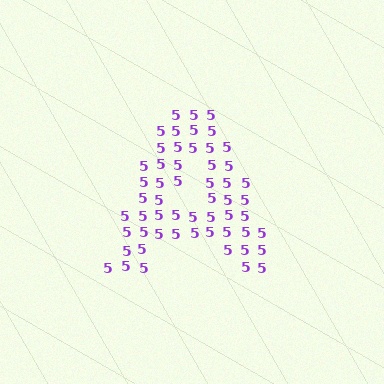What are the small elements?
The small elements are digit 5's.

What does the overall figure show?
The overall figure shows the letter A.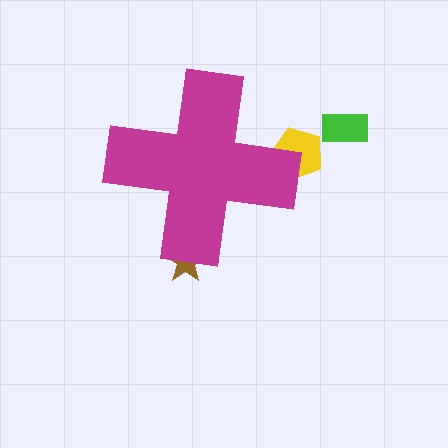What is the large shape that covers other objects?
A magenta cross.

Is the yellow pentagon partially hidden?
Yes, the yellow pentagon is partially hidden behind the magenta cross.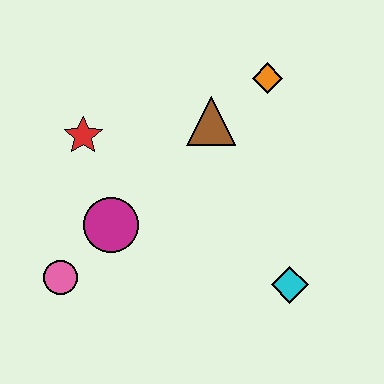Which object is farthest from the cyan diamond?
The red star is farthest from the cyan diamond.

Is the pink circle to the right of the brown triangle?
No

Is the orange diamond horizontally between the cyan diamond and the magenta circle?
Yes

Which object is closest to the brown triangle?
The orange diamond is closest to the brown triangle.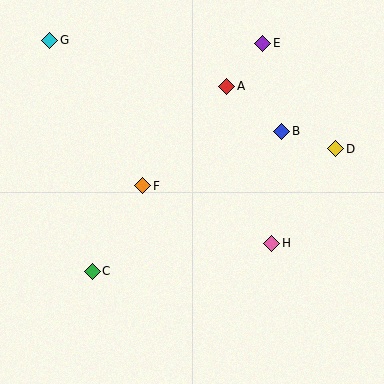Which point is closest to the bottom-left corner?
Point C is closest to the bottom-left corner.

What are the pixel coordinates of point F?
Point F is at (143, 186).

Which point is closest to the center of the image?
Point F at (143, 186) is closest to the center.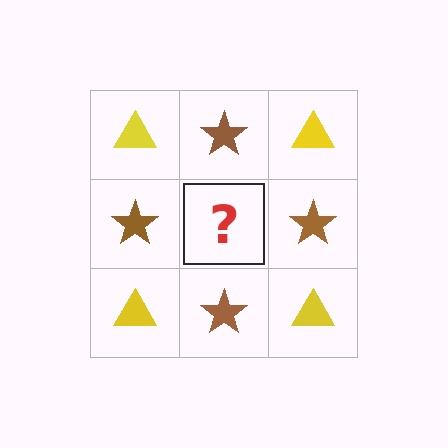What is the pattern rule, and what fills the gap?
The rule is that it alternates yellow triangle and brown star in a checkerboard pattern. The gap should be filled with a yellow triangle.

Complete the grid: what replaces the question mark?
The question mark should be replaced with a yellow triangle.